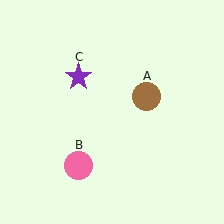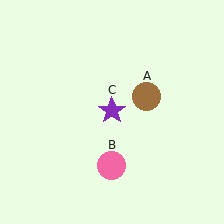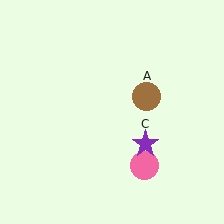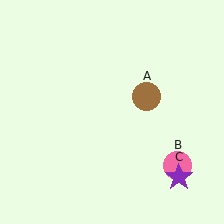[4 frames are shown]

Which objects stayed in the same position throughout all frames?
Brown circle (object A) remained stationary.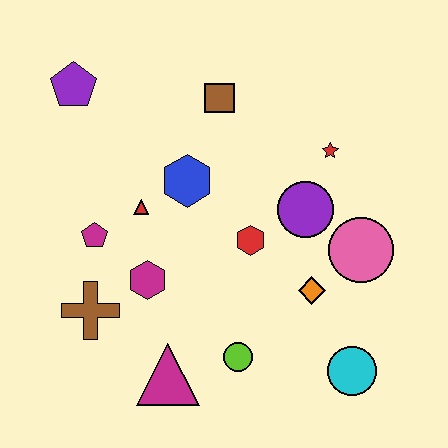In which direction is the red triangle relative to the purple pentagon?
The red triangle is below the purple pentagon.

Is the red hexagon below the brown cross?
No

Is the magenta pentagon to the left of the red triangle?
Yes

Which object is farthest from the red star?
The brown cross is farthest from the red star.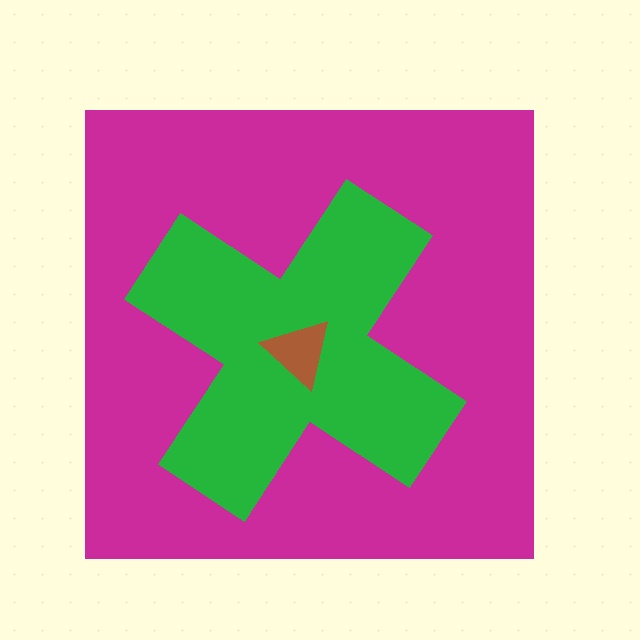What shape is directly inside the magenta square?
The green cross.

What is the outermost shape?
The magenta square.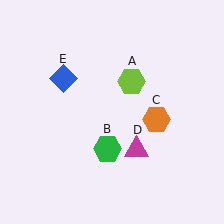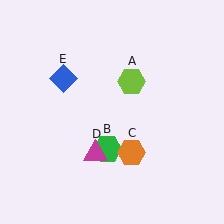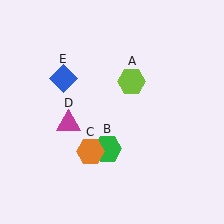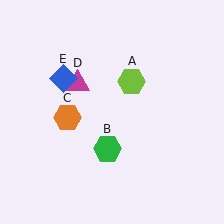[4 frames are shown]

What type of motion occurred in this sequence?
The orange hexagon (object C), magenta triangle (object D) rotated clockwise around the center of the scene.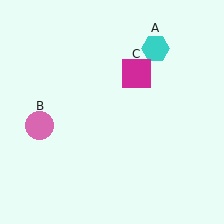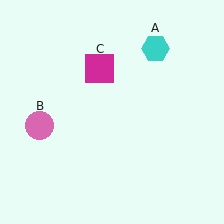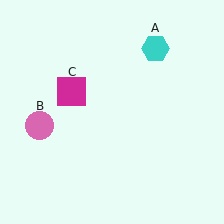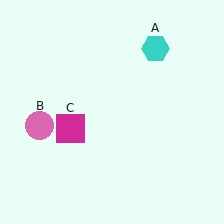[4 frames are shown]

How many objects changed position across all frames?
1 object changed position: magenta square (object C).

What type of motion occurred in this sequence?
The magenta square (object C) rotated counterclockwise around the center of the scene.